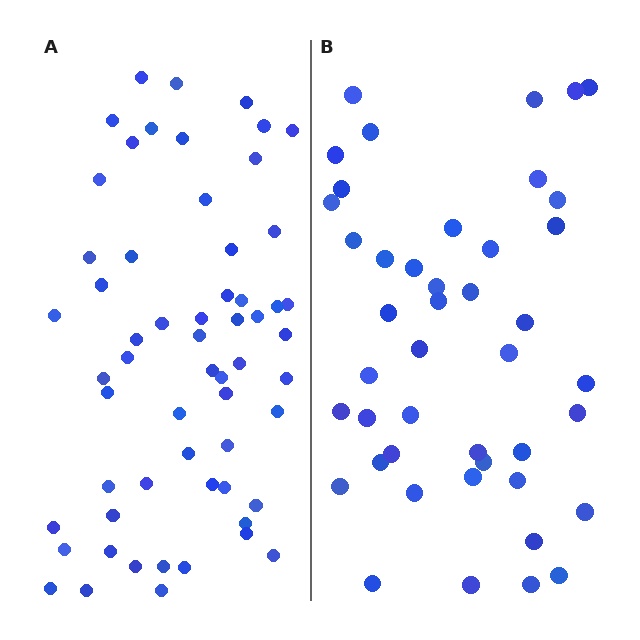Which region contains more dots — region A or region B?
Region A (the left region) has more dots.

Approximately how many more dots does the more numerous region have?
Region A has approximately 15 more dots than region B.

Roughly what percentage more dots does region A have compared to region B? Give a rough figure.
About 35% more.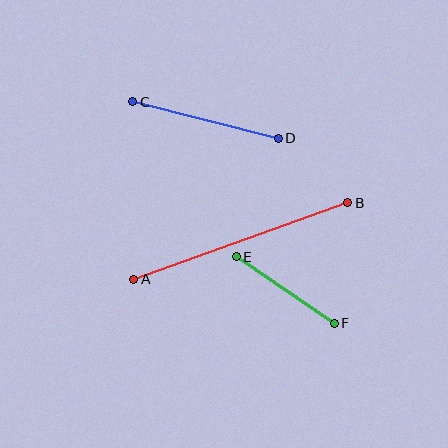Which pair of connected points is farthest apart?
Points A and B are farthest apart.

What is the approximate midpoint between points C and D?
The midpoint is at approximately (205, 120) pixels.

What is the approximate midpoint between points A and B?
The midpoint is at approximately (241, 241) pixels.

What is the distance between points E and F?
The distance is approximately 119 pixels.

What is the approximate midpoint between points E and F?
The midpoint is at approximately (285, 290) pixels.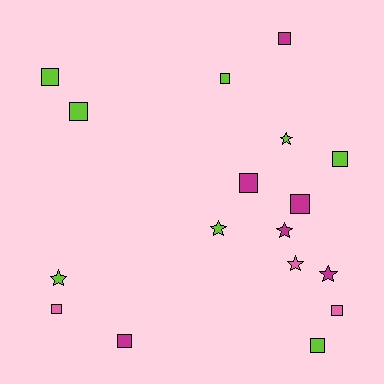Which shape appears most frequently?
Square, with 11 objects.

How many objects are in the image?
There are 17 objects.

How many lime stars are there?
There are 3 lime stars.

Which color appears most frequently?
Lime, with 8 objects.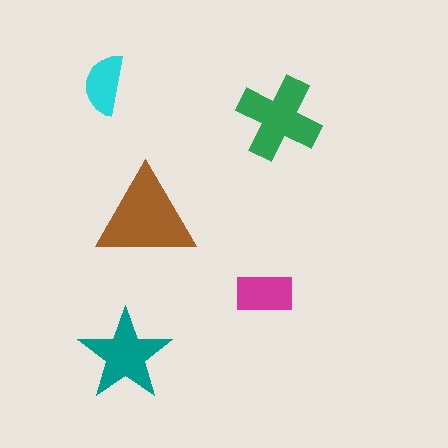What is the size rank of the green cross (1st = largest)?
2nd.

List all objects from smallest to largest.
The cyan semicircle, the magenta rectangle, the teal star, the green cross, the brown triangle.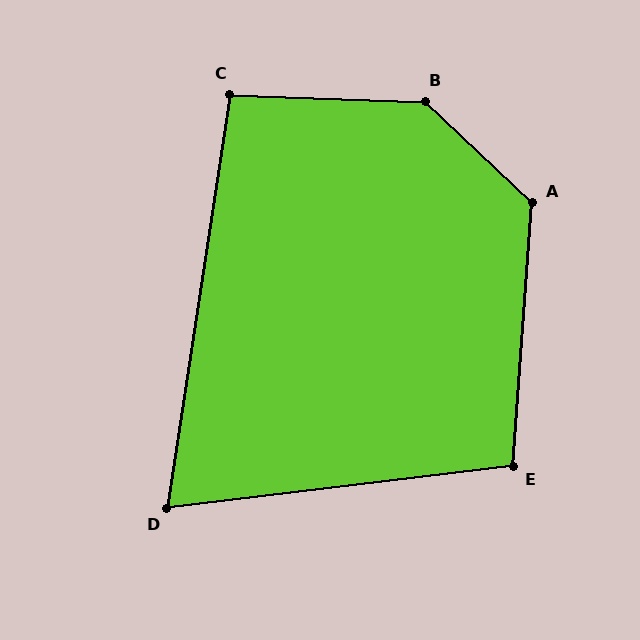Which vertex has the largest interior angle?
B, at approximately 138 degrees.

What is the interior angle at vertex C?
Approximately 97 degrees (obtuse).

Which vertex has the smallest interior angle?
D, at approximately 75 degrees.